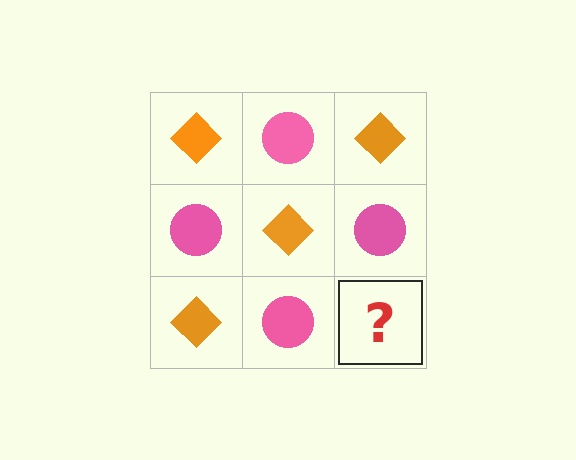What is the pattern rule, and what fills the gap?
The rule is that it alternates orange diamond and pink circle in a checkerboard pattern. The gap should be filled with an orange diamond.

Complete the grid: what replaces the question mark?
The question mark should be replaced with an orange diamond.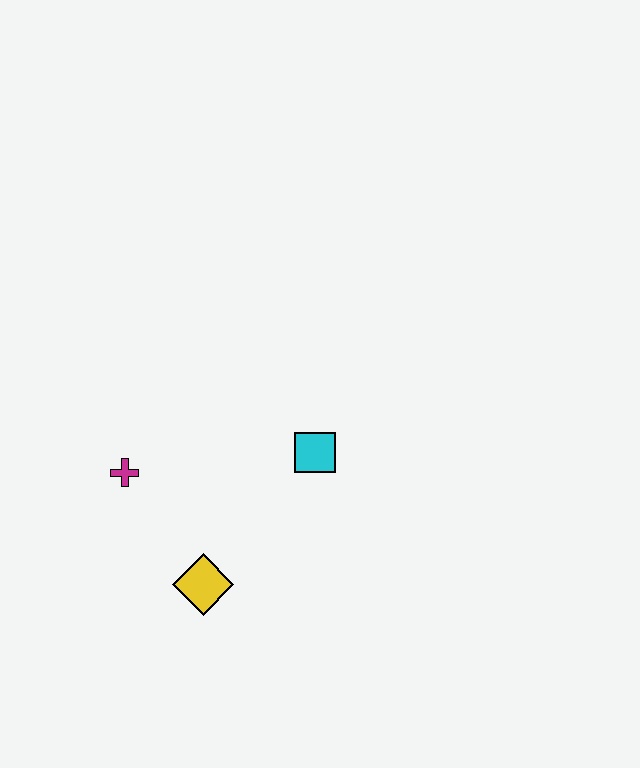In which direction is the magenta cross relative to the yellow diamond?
The magenta cross is above the yellow diamond.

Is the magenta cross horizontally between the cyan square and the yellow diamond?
No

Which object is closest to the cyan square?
The yellow diamond is closest to the cyan square.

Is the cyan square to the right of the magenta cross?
Yes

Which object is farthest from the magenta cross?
The cyan square is farthest from the magenta cross.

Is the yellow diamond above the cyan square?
No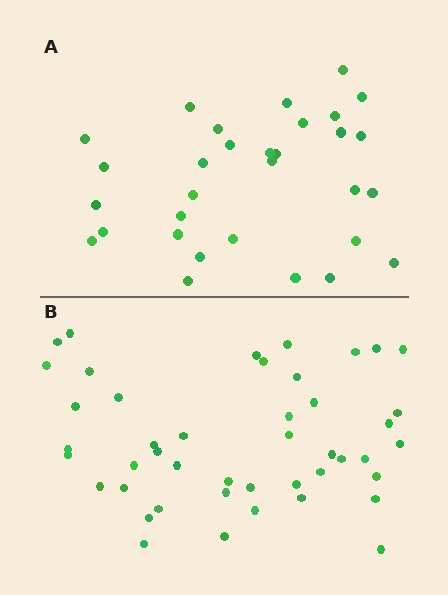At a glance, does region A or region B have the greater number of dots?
Region B (the bottom region) has more dots.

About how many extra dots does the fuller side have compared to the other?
Region B has approximately 15 more dots than region A.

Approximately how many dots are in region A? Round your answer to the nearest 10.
About 30 dots. (The exact count is 31, which rounds to 30.)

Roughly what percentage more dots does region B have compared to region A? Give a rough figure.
About 45% more.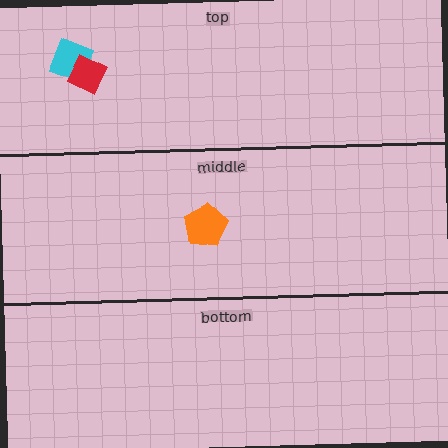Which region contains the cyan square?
The top region.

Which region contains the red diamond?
The top region.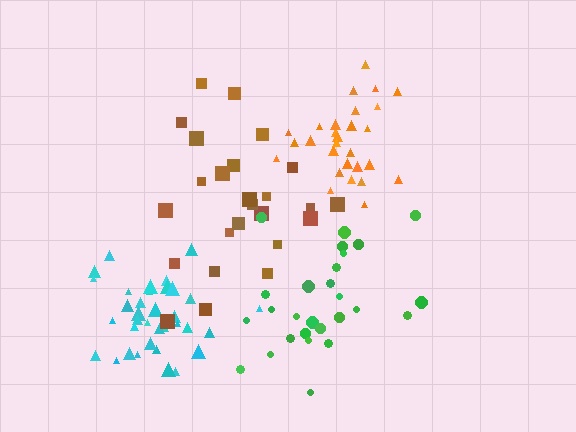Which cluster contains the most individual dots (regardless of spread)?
Cyan (35).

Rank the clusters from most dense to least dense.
cyan, orange, green, brown.